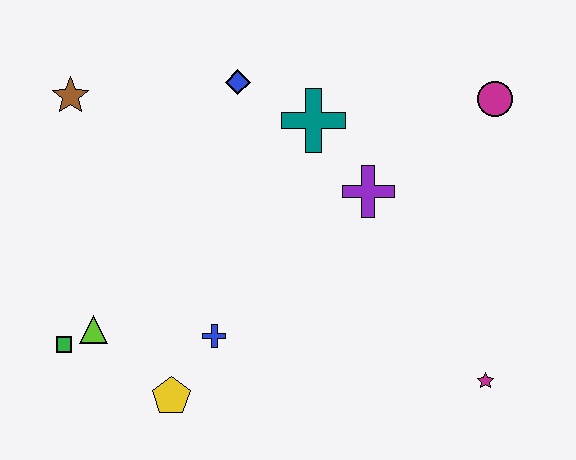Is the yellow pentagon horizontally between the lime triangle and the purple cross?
Yes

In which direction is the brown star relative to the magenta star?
The brown star is to the left of the magenta star.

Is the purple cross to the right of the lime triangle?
Yes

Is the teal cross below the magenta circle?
Yes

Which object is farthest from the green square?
The magenta circle is farthest from the green square.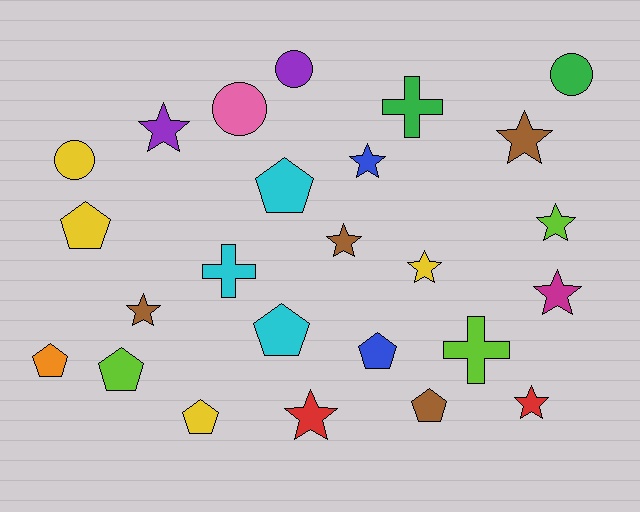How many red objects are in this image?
There are 2 red objects.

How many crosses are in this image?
There are 3 crosses.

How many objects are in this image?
There are 25 objects.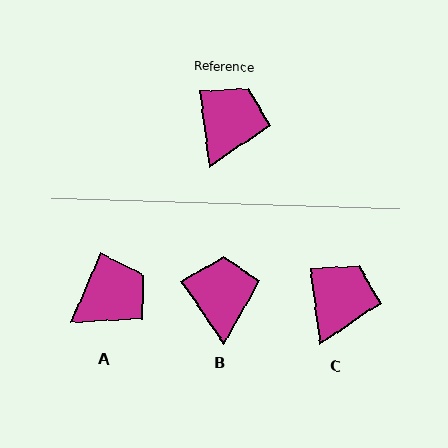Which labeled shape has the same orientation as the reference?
C.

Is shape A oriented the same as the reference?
No, it is off by about 31 degrees.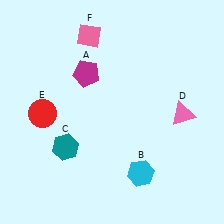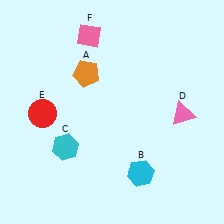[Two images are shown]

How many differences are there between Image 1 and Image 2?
There are 2 differences between the two images.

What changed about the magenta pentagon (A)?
In Image 1, A is magenta. In Image 2, it changed to orange.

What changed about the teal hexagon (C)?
In Image 1, C is teal. In Image 2, it changed to cyan.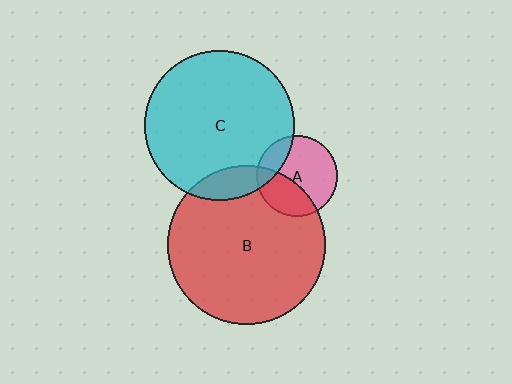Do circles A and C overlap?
Yes.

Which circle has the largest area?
Circle B (red).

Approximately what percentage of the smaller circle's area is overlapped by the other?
Approximately 20%.